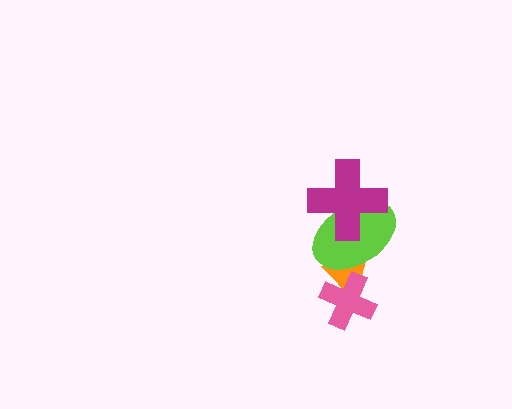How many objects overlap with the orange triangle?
2 objects overlap with the orange triangle.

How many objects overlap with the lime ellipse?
3 objects overlap with the lime ellipse.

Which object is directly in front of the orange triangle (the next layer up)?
The lime ellipse is directly in front of the orange triangle.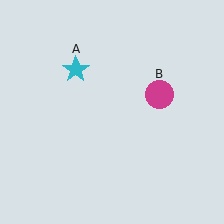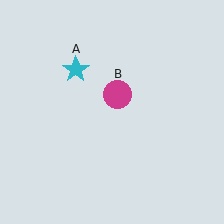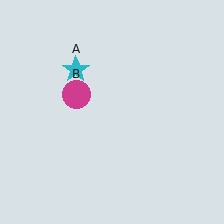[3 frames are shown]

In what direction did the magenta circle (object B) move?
The magenta circle (object B) moved left.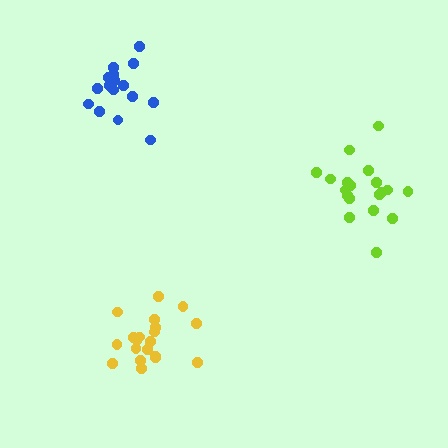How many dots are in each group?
Group 1: 20 dots, Group 2: 19 dots, Group 3: 18 dots (57 total).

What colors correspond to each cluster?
The clusters are colored: yellow, lime, blue.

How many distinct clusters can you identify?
There are 3 distinct clusters.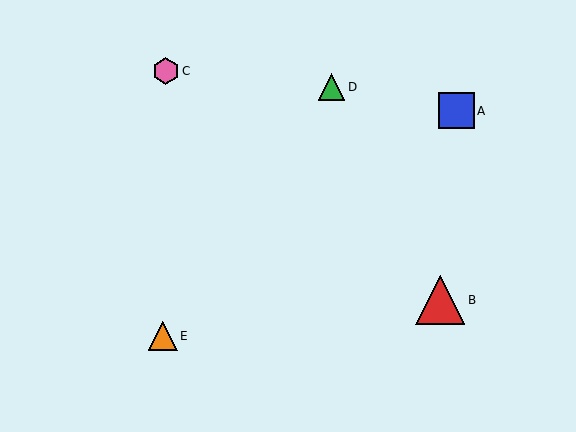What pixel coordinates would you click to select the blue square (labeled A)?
Click at (456, 111) to select the blue square A.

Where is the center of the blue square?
The center of the blue square is at (456, 111).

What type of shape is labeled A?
Shape A is a blue square.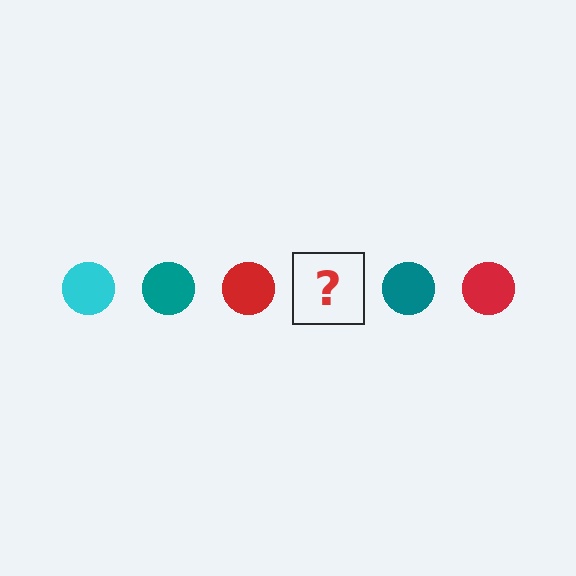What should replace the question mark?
The question mark should be replaced with a cyan circle.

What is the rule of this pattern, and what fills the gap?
The rule is that the pattern cycles through cyan, teal, red circles. The gap should be filled with a cyan circle.